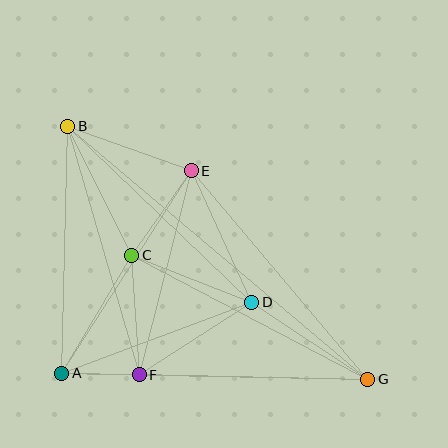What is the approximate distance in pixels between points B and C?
The distance between B and C is approximately 144 pixels.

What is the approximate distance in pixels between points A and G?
The distance between A and G is approximately 306 pixels.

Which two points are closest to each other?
Points A and F are closest to each other.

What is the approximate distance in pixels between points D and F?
The distance between D and F is approximately 134 pixels.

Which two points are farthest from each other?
Points B and G are farthest from each other.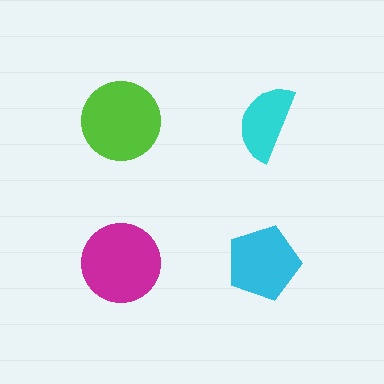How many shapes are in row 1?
2 shapes.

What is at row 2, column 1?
A magenta circle.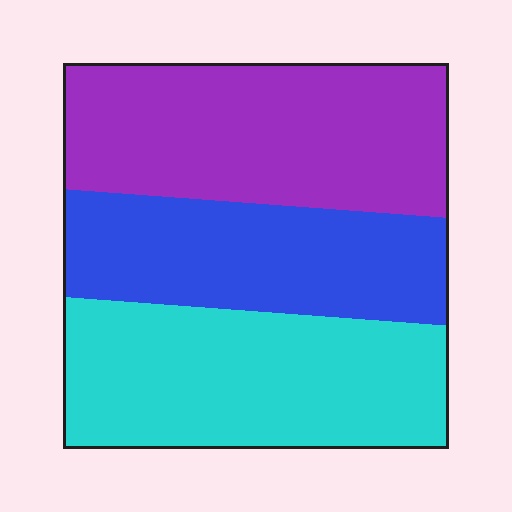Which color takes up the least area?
Blue, at roughly 30%.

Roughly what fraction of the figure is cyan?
Cyan covers around 35% of the figure.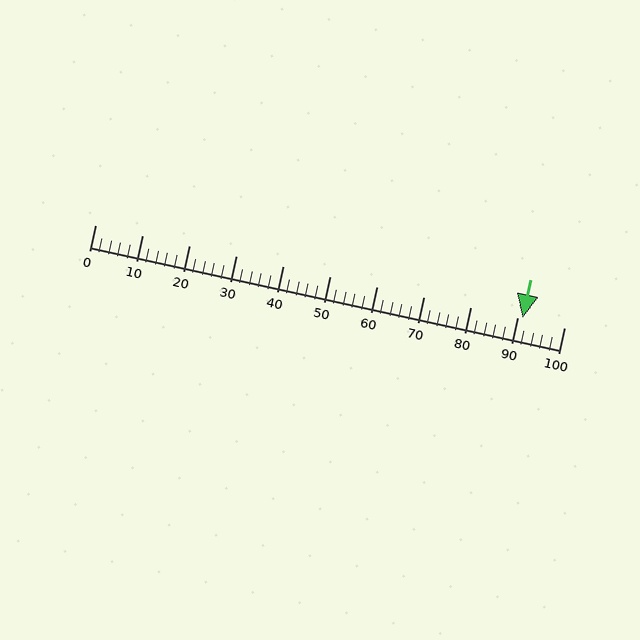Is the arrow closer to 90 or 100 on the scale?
The arrow is closer to 90.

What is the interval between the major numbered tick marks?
The major tick marks are spaced 10 units apart.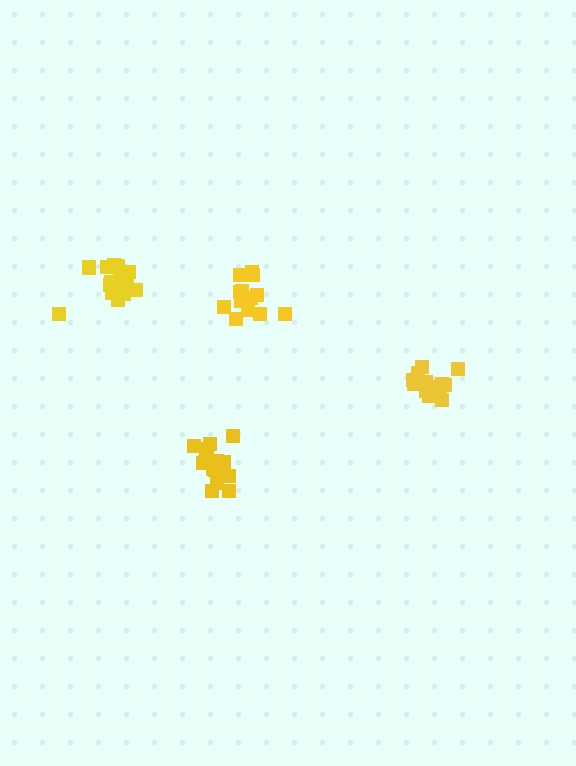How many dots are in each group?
Group 1: 16 dots, Group 2: 14 dots, Group 3: 15 dots, Group 4: 16 dots (61 total).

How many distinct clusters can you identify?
There are 4 distinct clusters.